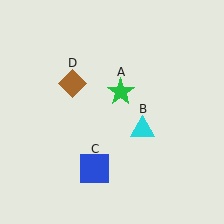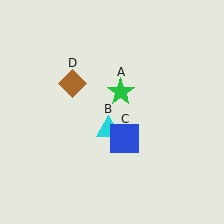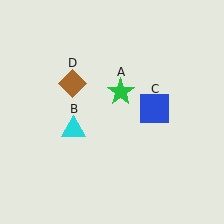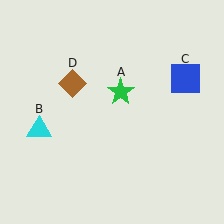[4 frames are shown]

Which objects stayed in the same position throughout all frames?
Green star (object A) and brown diamond (object D) remained stationary.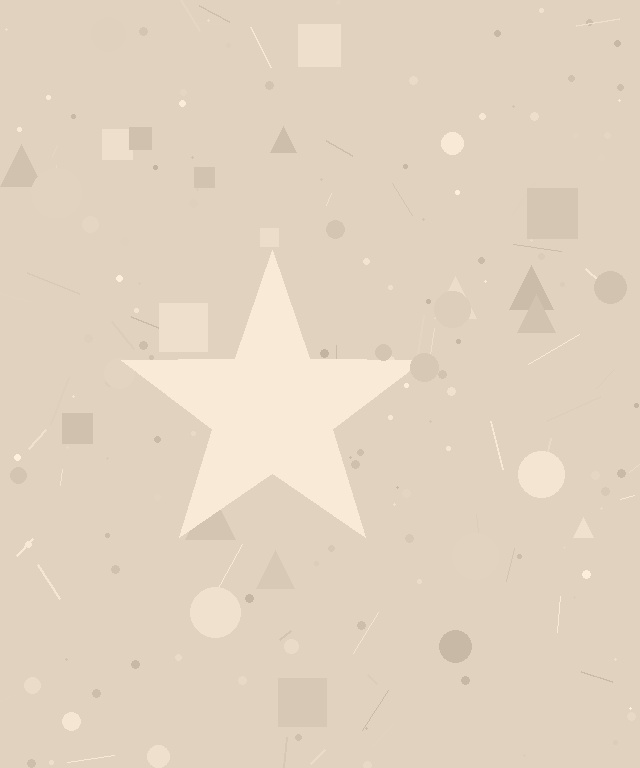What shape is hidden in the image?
A star is hidden in the image.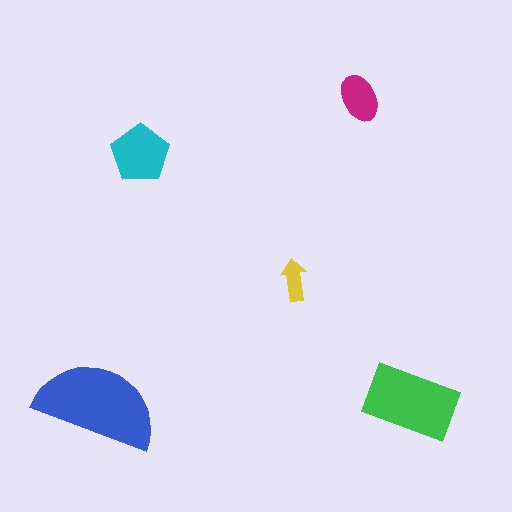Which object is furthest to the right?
The green rectangle is rightmost.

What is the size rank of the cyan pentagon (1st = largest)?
3rd.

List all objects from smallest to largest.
The yellow arrow, the magenta ellipse, the cyan pentagon, the green rectangle, the blue semicircle.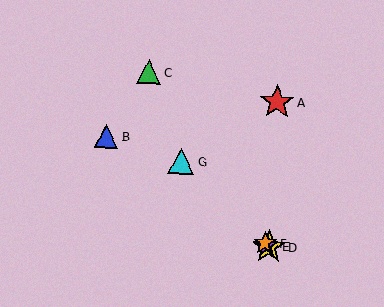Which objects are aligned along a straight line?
Objects D, E, F, G are aligned along a straight line.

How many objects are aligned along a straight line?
4 objects (D, E, F, G) are aligned along a straight line.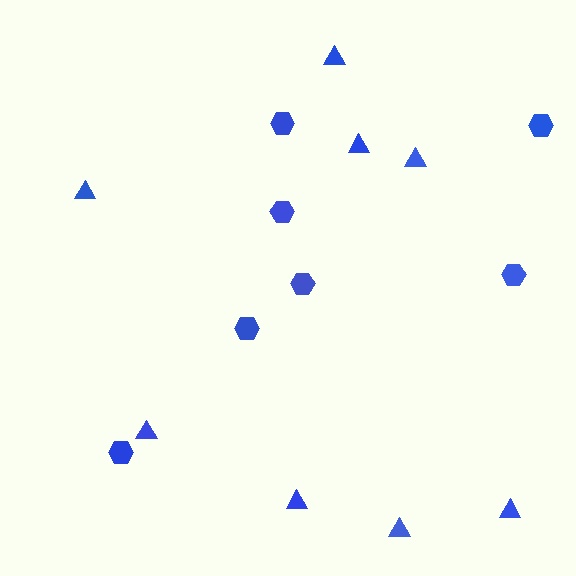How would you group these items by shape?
There are 2 groups: one group of triangles (8) and one group of hexagons (7).